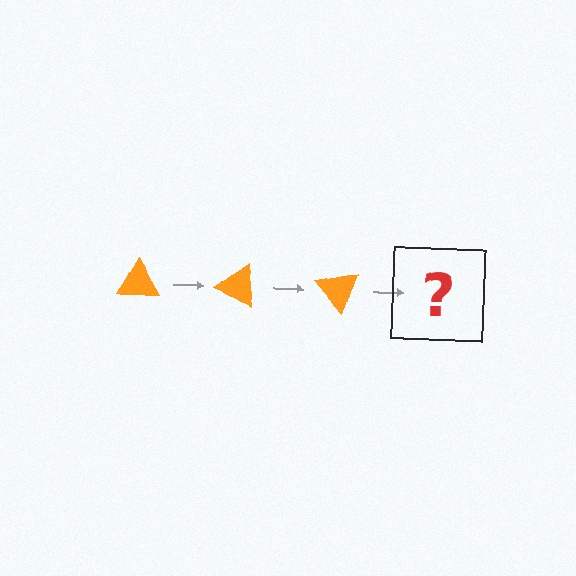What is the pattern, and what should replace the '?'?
The pattern is that the triangle rotates 25 degrees each step. The '?' should be an orange triangle rotated 75 degrees.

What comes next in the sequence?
The next element should be an orange triangle rotated 75 degrees.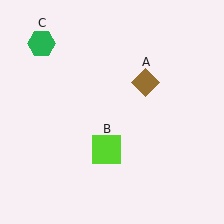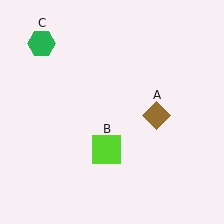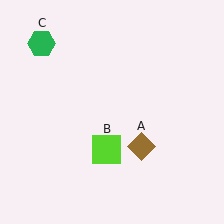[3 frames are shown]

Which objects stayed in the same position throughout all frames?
Lime square (object B) and green hexagon (object C) remained stationary.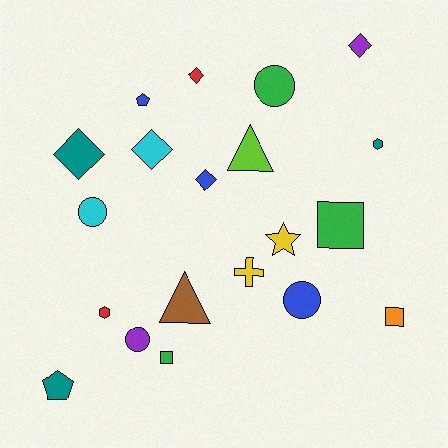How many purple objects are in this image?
There are 2 purple objects.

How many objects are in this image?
There are 20 objects.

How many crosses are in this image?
There is 1 cross.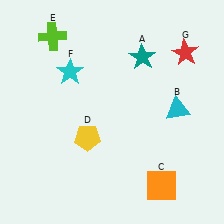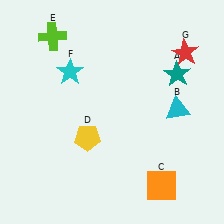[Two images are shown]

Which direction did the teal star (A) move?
The teal star (A) moved right.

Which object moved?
The teal star (A) moved right.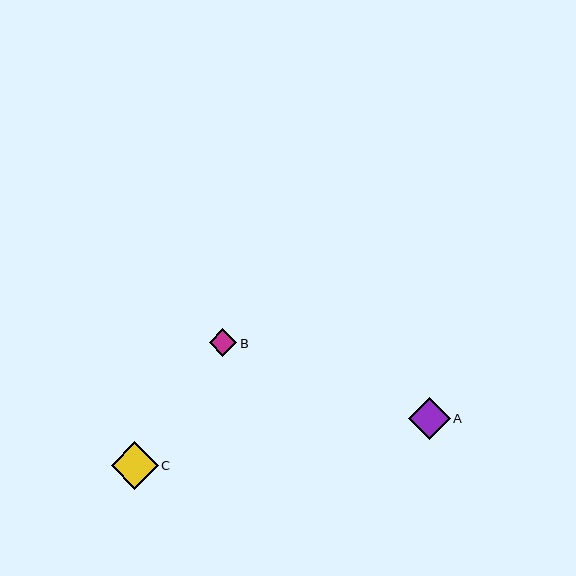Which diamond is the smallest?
Diamond B is the smallest with a size of approximately 28 pixels.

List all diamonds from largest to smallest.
From largest to smallest: C, A, B.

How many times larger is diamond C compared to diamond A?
Diamond C is approximately 1.1 times the size of diamond A.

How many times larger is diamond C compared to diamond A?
Diamond C is approximately 1.1 times the size of diamond A.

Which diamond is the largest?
Diamond C is the largest with a size of approximately 47 pixels.